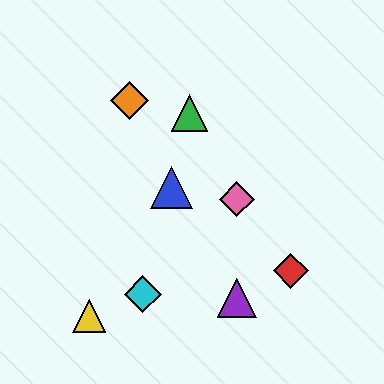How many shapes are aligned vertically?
2 shapes (the purple triangle, the pink diamond) are aligned vertically.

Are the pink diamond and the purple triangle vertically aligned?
Yes, both are at x≈237.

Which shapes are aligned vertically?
The purple triangle, the pink diamond are aligned vertically.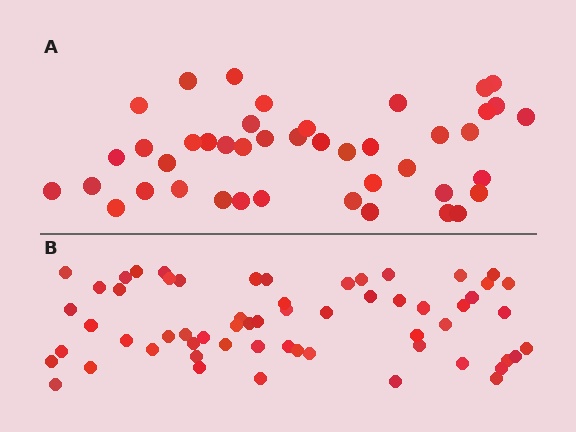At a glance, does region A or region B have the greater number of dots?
Region B (the bottom region) has more dots.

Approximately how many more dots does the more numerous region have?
Region B has approximately 15 more dots than region A.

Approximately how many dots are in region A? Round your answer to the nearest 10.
About 40 dots. (The exact count is 43, which rounds to 40.)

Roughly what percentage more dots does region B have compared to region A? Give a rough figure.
About 40% more.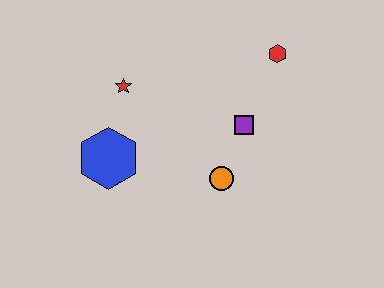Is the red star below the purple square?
No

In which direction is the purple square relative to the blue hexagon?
The purple square is to the right of the blue hexagon.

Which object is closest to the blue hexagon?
The red star is closest to the blue hexagon.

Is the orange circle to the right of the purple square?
No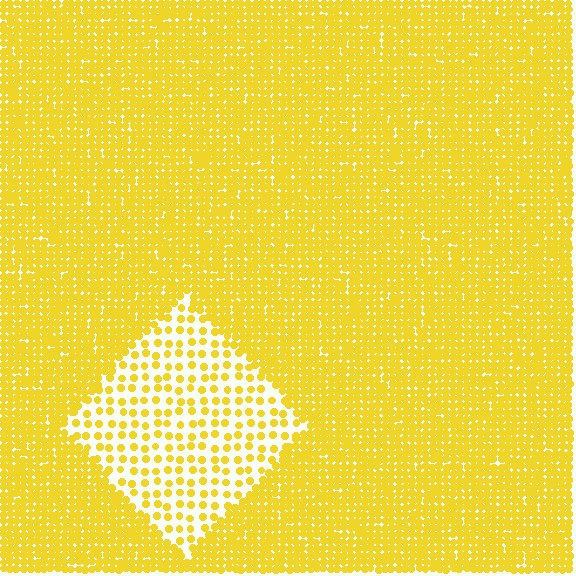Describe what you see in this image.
The image contains small yellow elements arranged at two different densities. A diamond-shaped region is visible where the elements are less densely packed than the surrounding area.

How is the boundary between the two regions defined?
The boundary is defined by a change in element density (approximately 2.9x ratio). All elements are the same color, size, and shape.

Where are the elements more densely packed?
The elements are more densely packed outside the diamond boundary.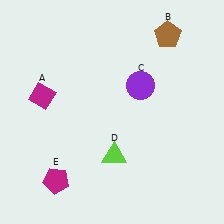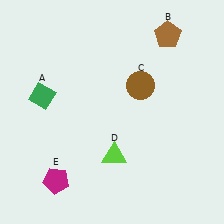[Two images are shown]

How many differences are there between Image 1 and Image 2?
There are 2 differences between the two images.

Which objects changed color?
A changed from magenta to green. C changed from purple to brown.